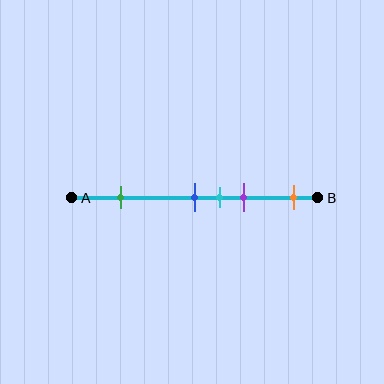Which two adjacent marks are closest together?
The blue and cyan marks are the closest adjacent pair.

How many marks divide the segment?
There are 5 marks dividing the segment.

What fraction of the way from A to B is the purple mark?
The purple mark is approximately 70% (0.7) of the way from A to B.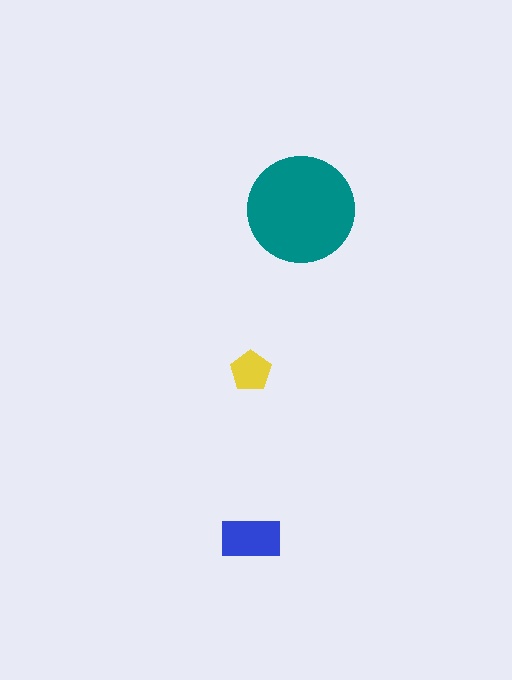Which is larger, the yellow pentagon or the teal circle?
The teal circle.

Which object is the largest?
The teal circle.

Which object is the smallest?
The yellow pentagon.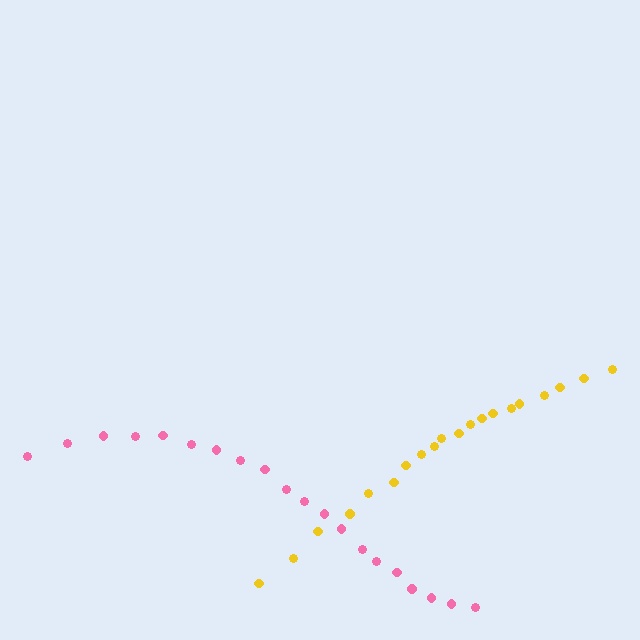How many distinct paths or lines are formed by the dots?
There are 2 distinct paths.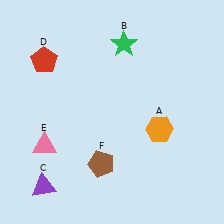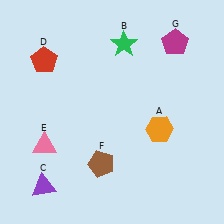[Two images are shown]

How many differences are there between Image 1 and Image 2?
There is 1 difference between the two images.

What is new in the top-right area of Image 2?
A magenta pentagon (G) was added in the top-right area of Image 2.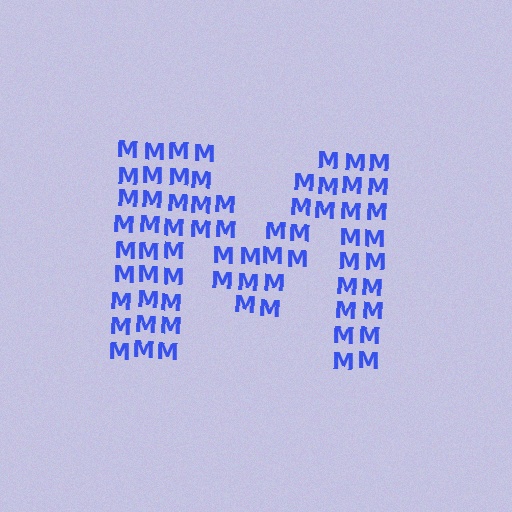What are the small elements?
The small elements are letter M's.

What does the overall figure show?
The overall figure shows the letter M.